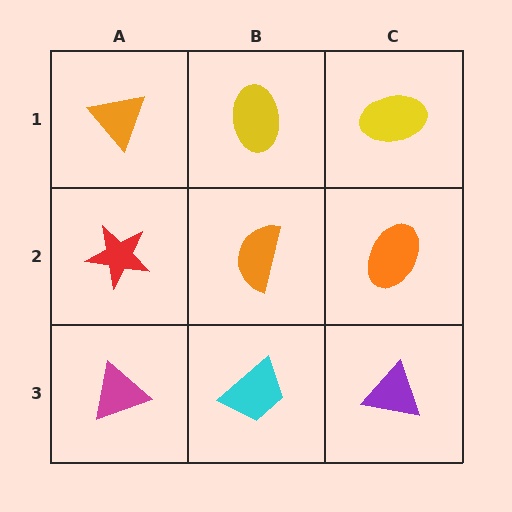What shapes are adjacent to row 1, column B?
An orange semicircle (row 2, column B), an orange triangle (row 1, column A), a yellow ellipse (row 1, column C).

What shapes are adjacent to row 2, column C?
A yellow ellipse (row 1, column C), a purple triangle (row 3, column C), an orange semicircle (row 2, column B).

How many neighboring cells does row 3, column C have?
2.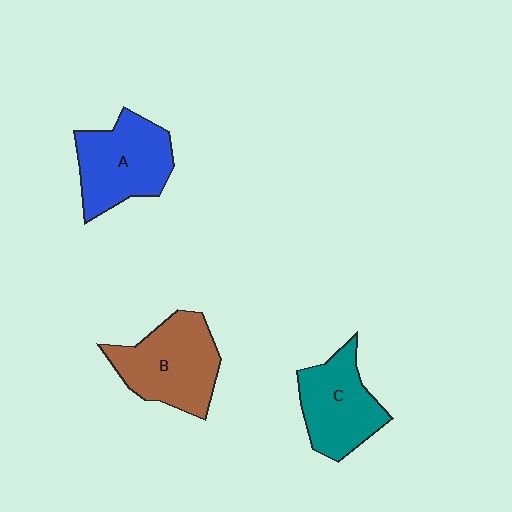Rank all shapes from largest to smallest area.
From largest to smallest: B (brown), A (blue), C (teal).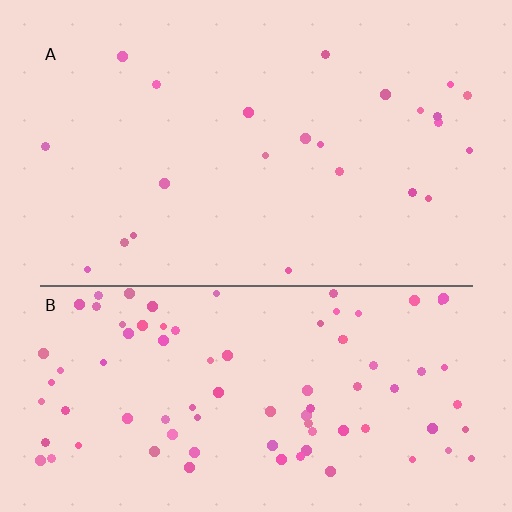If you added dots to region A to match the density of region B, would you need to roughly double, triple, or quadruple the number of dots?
Approximately quadruple.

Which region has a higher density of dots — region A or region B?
B (the bottom).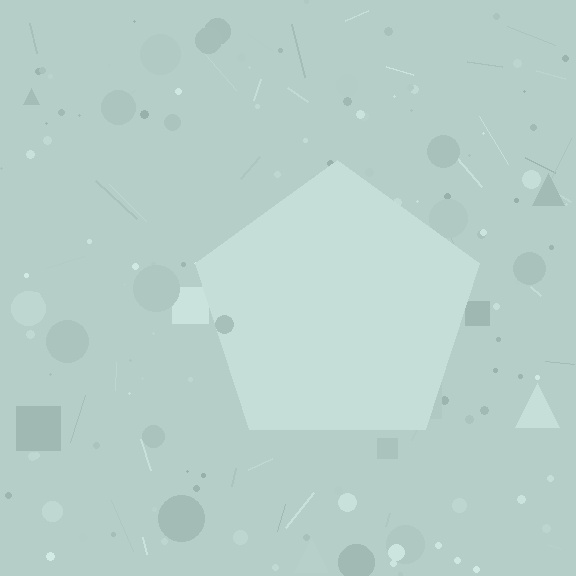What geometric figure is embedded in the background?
A pentagon is embedded in the background.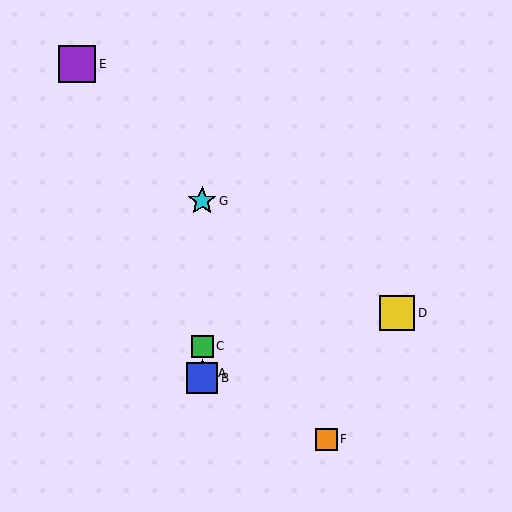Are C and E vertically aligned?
No, C is at x≈202 and E is at x≈77.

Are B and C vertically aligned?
Yes, both are at x≈202.